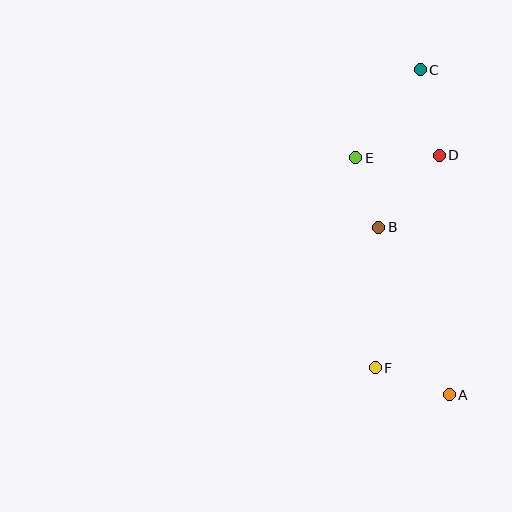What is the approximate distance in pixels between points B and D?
The distance between B and D is approximately 94 pixels.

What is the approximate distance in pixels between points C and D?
The distance between C and D is approximately 88 pixels.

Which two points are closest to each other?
Points B and E are closest to each other.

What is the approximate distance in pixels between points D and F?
The distance between D and F is approximately 222 pixels.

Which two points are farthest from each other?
Points A and C are farthest from each other.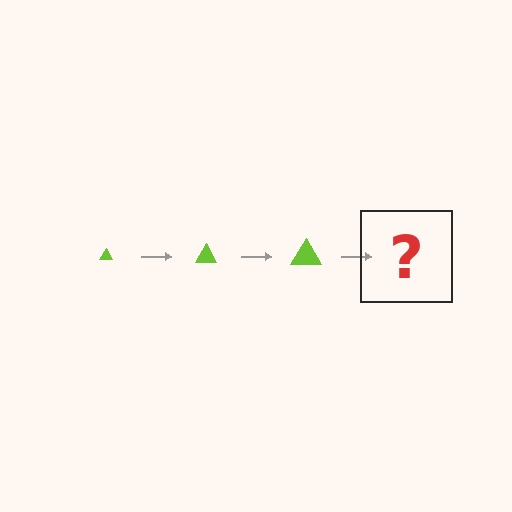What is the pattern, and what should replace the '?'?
The pattern is that the triangle gets progressively larger each step. The '?' should be a lime triangle, larger than the previous one.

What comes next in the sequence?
The next element should be a lime triangle, larger than the previous one.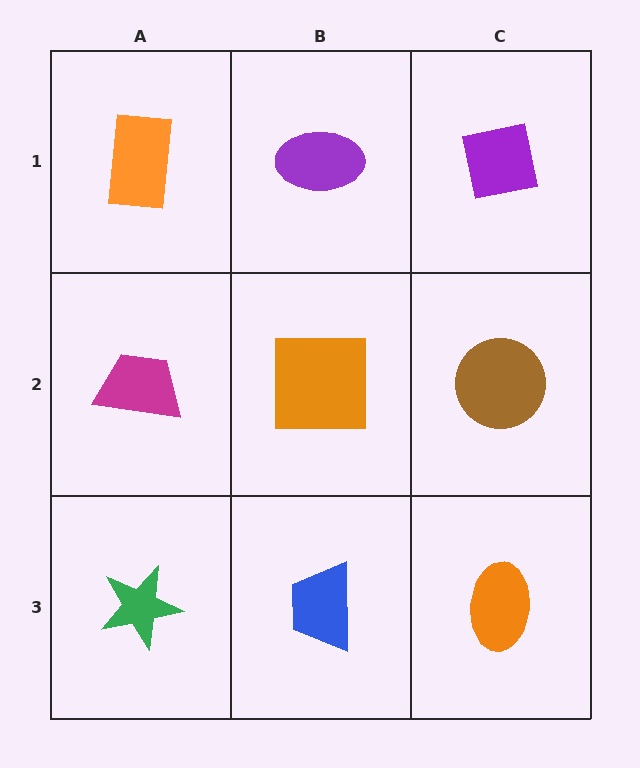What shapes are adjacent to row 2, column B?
A purple ellipse (row 1, column B), a blue trapezoid (row 3, column B), a magenta trapezoid (row 2, column A), a brown circle (row 2, column C).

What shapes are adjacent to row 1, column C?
A brown circle (row 2, column C), a purple ellipse (row 1, column B).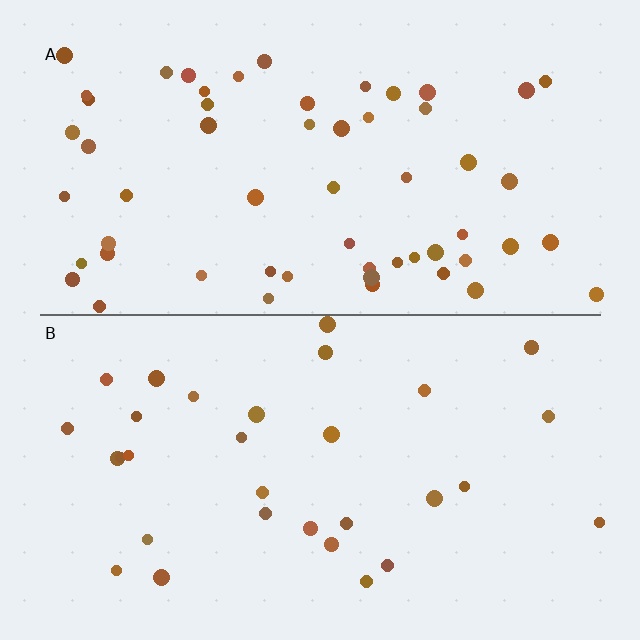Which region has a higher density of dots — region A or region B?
A (the top).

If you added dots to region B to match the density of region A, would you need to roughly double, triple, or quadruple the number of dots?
Approximately double.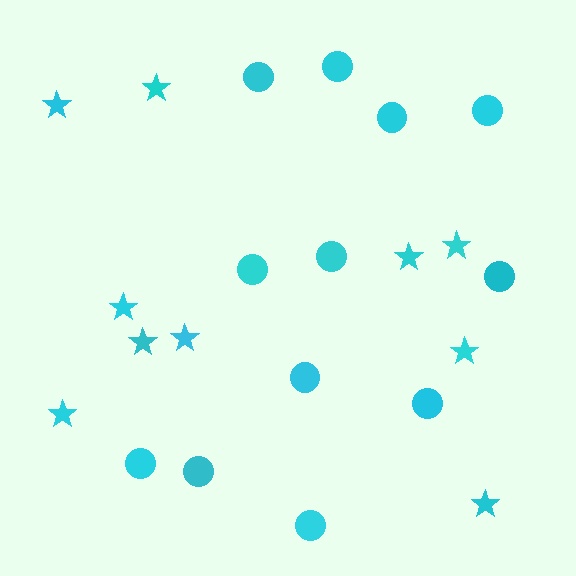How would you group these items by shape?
There are 2 groups: one group of circles (12) and one group of stars (10).